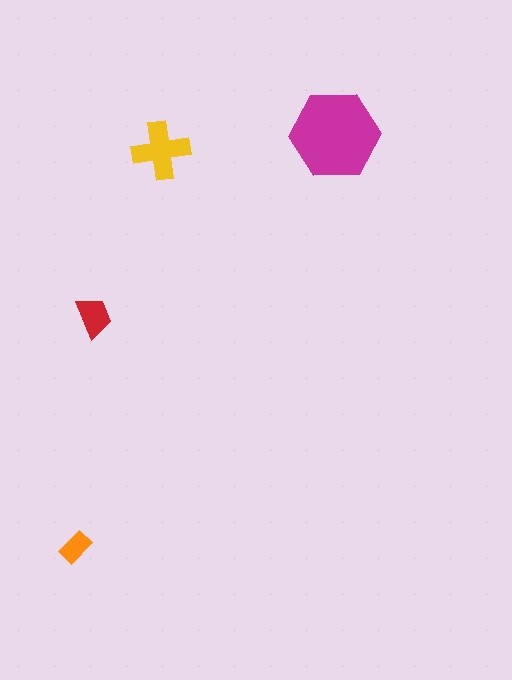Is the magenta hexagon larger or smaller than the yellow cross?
Larger.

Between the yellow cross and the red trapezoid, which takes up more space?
The yellow cross.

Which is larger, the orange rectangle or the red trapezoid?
The red trapezoid.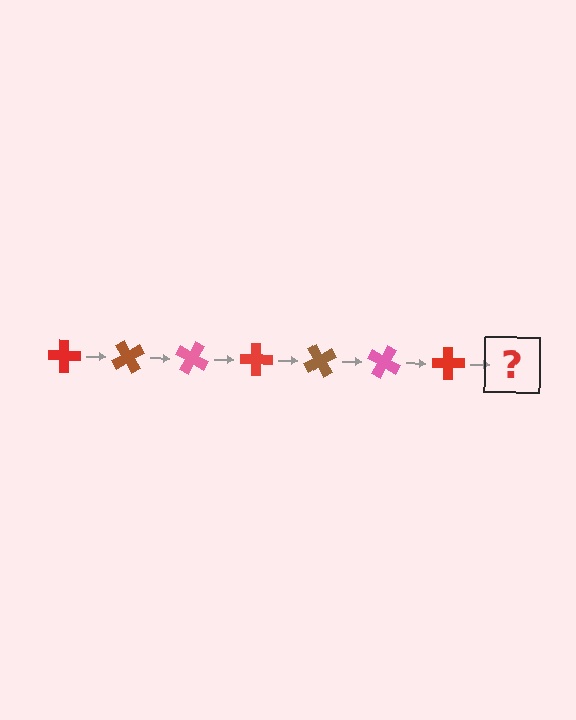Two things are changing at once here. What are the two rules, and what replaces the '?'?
The two rules are that it rotates 60 degrees each step and the color cycles through red, brown, and pink. The '?' should be a brown cross, rotated 420 degrees from the start.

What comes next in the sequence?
The next element should be a brown cross, rotated 420 degrees from the start.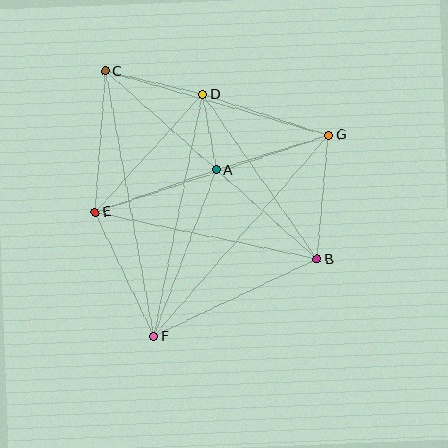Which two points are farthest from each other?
Points B and C are farthest from each other.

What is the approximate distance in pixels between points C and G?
The distance between C and G is approximately 232 pixels.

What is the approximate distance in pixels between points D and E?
The distance between D and E is approximately 160 pixels.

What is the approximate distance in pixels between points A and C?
The distance between A and C is approximately 149 pixels.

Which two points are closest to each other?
Points A and D are closest to each other.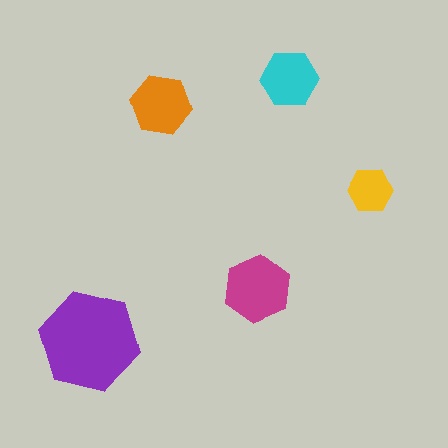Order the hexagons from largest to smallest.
the purple one, the magenta one, the orange one, the cyan one, the yellow one.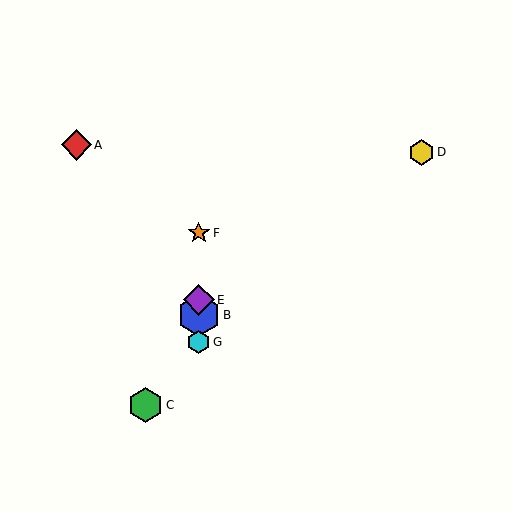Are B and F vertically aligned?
Yes, both are at x≈199.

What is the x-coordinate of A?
Object A is at x≈76.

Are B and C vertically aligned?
No, B is at x≈199 and C is at x≈146.